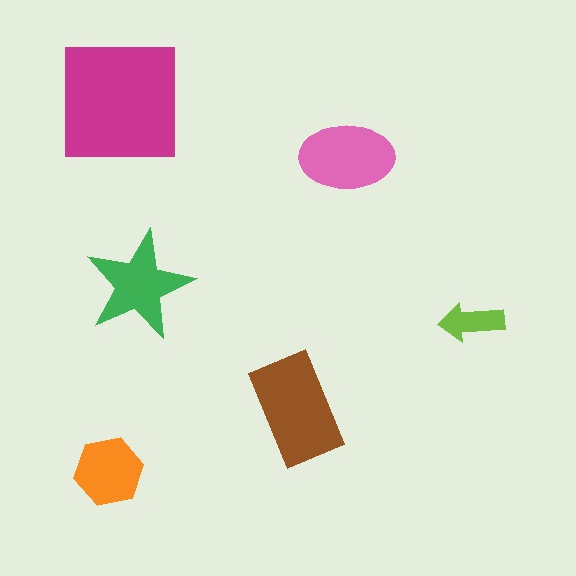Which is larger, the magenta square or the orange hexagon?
The magenta square.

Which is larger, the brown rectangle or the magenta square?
The magenta square.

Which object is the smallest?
The lime arrow.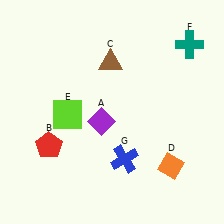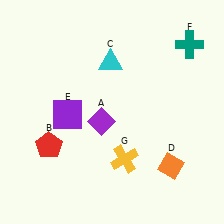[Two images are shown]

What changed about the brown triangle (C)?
In Image 1, C is brown. In Image 2, it changed to cyan.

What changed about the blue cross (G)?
In Image 1, G is blue. In Image 2, it changed to yellow.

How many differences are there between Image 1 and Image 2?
There are 3 differences between the two images.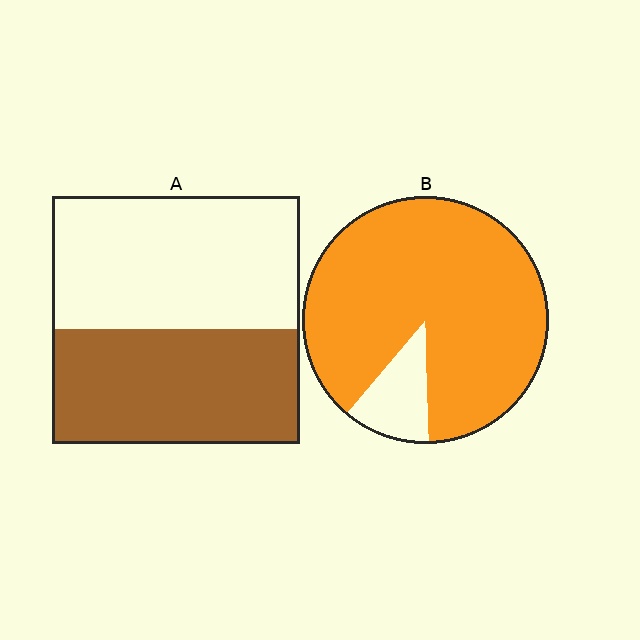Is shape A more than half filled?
Roughly half.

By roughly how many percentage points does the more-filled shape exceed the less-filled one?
By roughly 40 percentage points (B over A).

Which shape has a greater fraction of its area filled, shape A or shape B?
Shape B.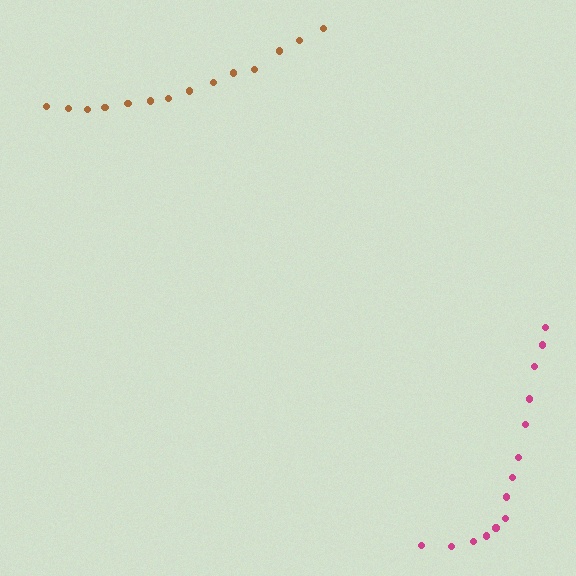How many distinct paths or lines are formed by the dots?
There are 2 distinct paths.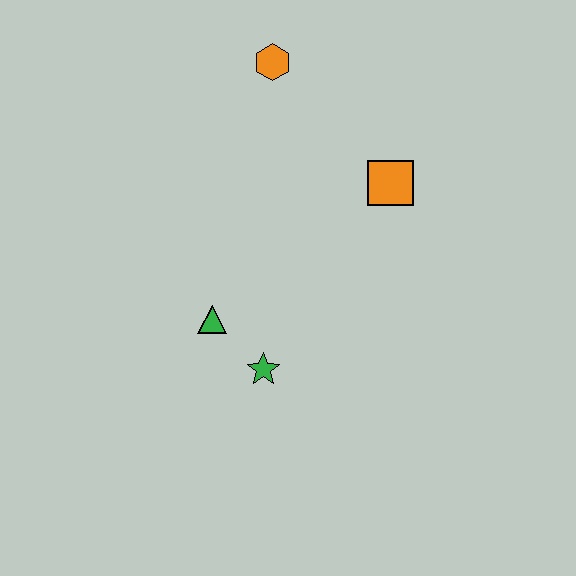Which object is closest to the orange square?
The orange hexagon is closest to the orange square.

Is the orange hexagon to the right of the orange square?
No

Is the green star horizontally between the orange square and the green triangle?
Yes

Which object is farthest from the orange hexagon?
The green star is farthest from the orange hexagon.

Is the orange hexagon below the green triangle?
No